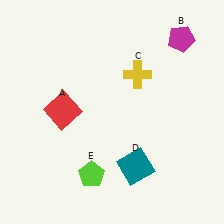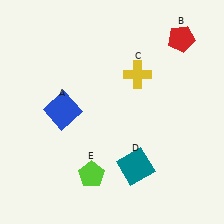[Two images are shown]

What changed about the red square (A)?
In Image 1, A is red. In Image 2, it changed to blue.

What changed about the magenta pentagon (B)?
In Image 1, B is magenta. In Image 2, it changed to red.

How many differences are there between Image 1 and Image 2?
There are 2 differences between the two images.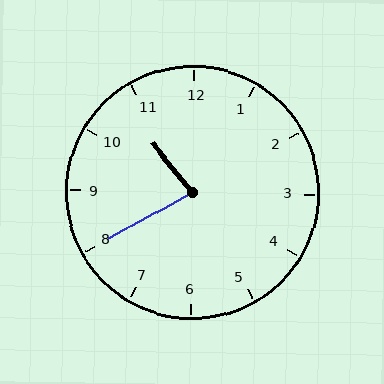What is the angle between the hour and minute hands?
Approximately 80 degrees.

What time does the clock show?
10:40.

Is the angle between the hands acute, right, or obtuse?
It is acute.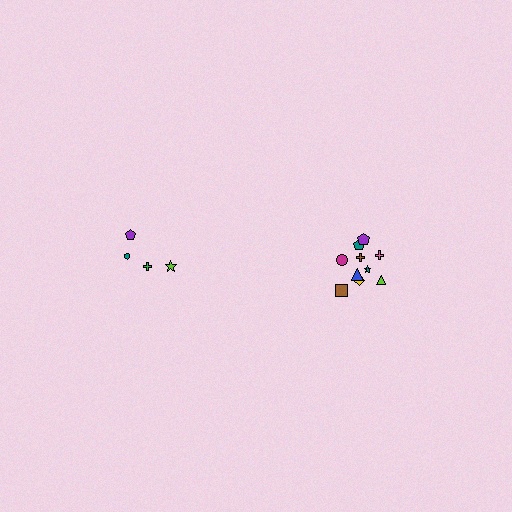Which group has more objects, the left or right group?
The right group.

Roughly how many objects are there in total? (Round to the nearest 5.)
Roughly 15 objects in total.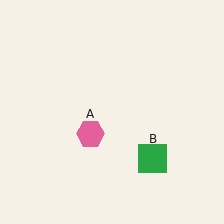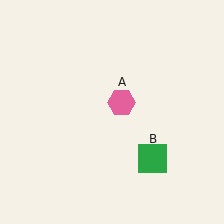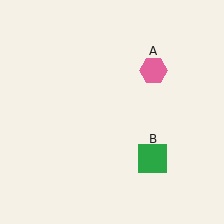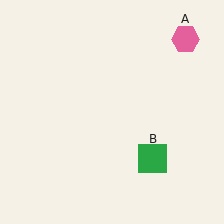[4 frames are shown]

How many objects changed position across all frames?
1 object changed position: pink hexagon (object A).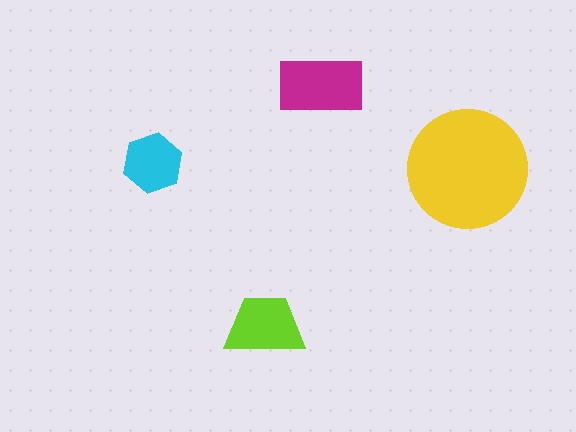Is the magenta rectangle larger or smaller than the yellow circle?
Smaller.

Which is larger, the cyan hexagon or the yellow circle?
The yellow circle.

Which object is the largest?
The yellow circle.